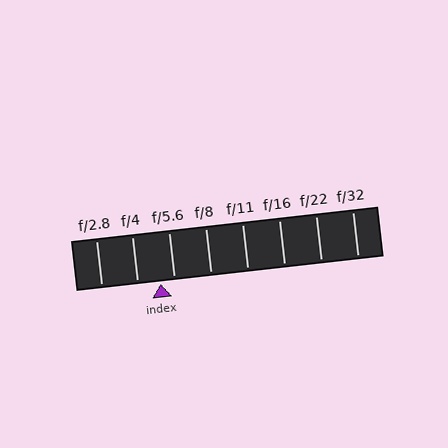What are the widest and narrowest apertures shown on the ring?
The widest aperture shown is f/2.8 and the narrowest is f/32.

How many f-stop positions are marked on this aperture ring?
There are 8 f-stop positions marked.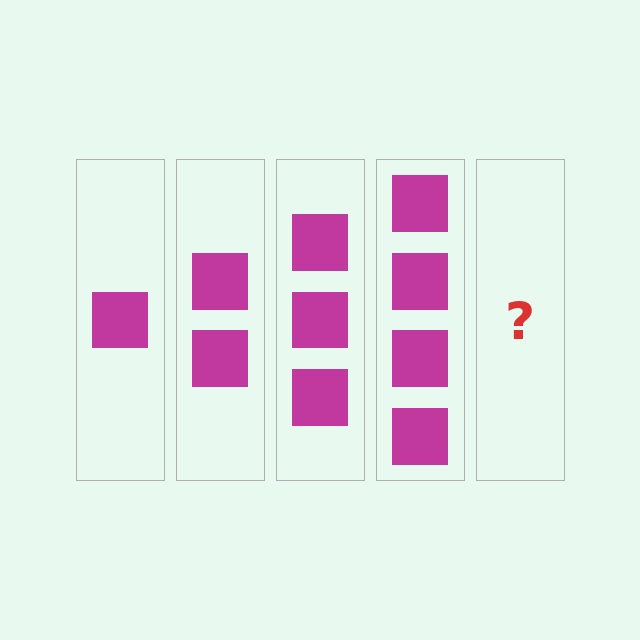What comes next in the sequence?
The next element should be 5 squares.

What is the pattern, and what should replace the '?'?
The pattern is that each step adds one more square. The '?' should be 5 squares.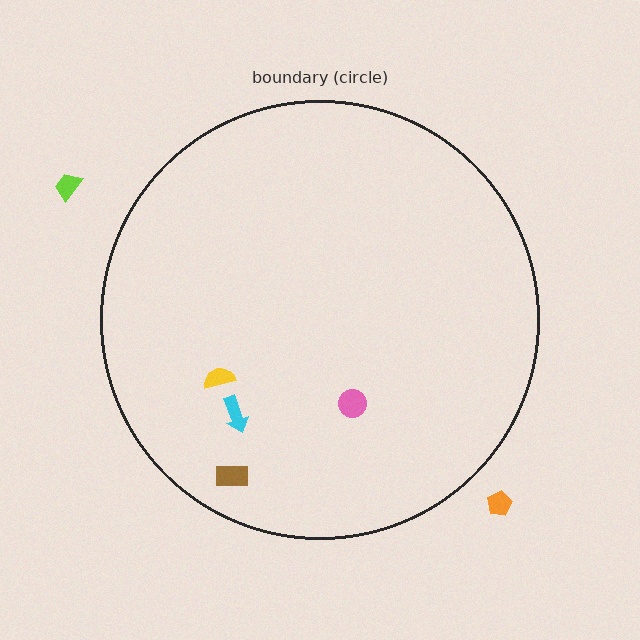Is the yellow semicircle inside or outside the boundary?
Inside.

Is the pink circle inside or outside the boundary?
Inside.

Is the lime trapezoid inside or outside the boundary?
Outside.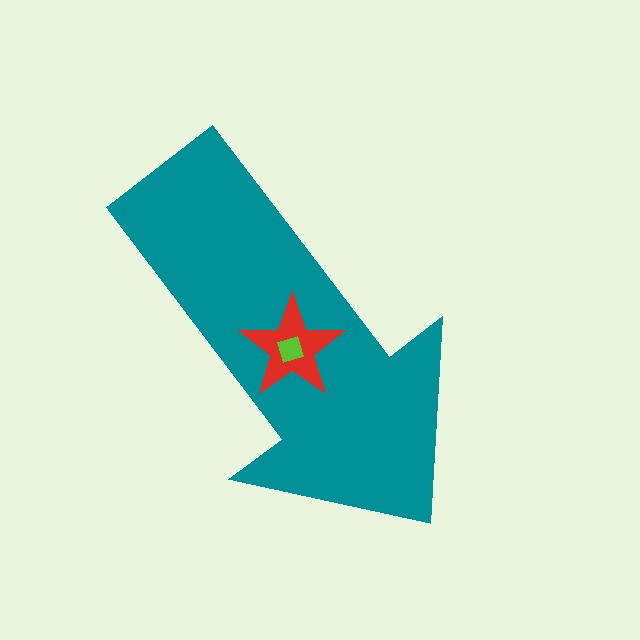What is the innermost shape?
The lime diamond.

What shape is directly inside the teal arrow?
The red star.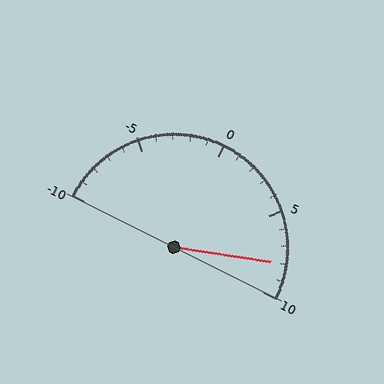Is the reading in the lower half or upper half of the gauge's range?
The reading is in the upper half of the range (-10 to 10).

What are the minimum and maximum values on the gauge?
The gauge ranges from -10 to 10.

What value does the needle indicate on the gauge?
The needle indicates approximately 8.